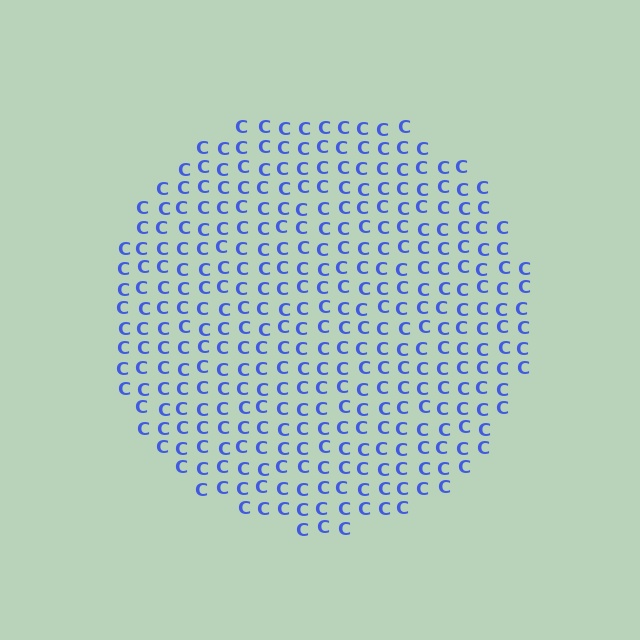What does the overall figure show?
The overall figure shows a circle.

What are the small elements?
The small elements are letter C's.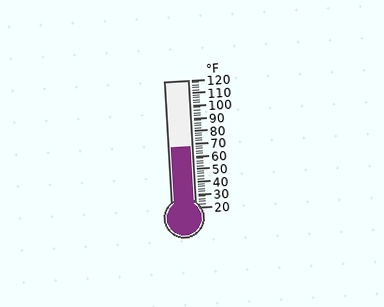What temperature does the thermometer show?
The thermometer shows approximately 68°F.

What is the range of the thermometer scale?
The thermometer scale ranges from 20°F to 120°F.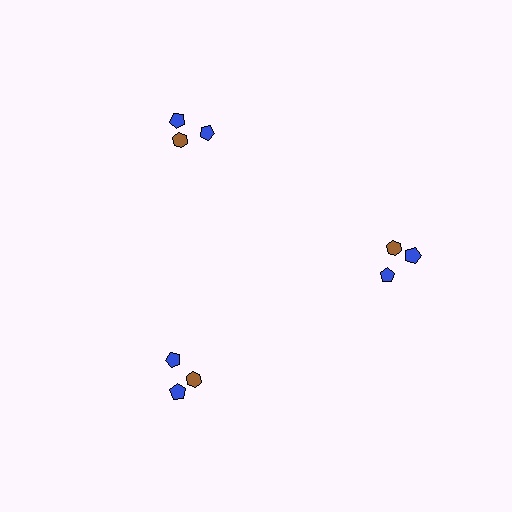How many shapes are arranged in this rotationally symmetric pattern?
There are 9 shapes, arranged in 3 groups of 3.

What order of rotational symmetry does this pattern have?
This pattern has 3-fold rotational symmetry.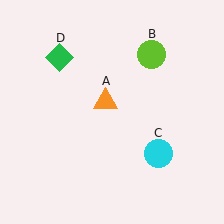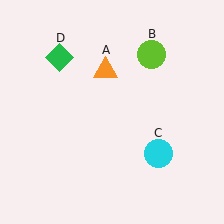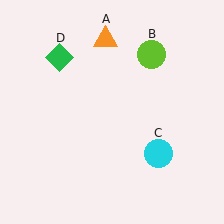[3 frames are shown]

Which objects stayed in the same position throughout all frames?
Lime circle (object B) and cyan circle (object C) and green diamond (object D) remained stationary.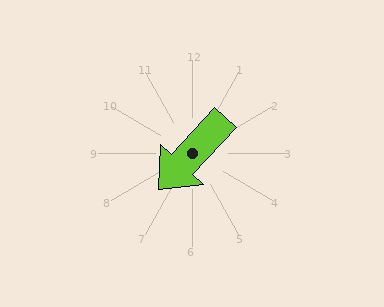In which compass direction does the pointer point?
Southwest.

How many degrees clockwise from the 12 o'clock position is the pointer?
Approximately 223 degrees.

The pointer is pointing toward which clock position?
Roughly 7 o'clock.